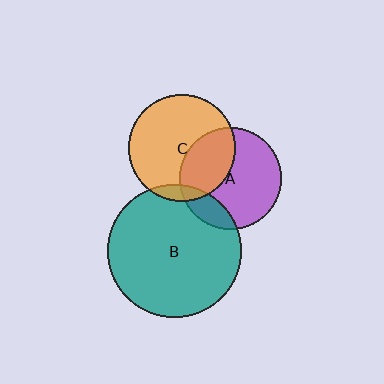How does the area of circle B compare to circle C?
Approximately 1.5 times.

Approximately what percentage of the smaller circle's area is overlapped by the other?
Approximately 35%.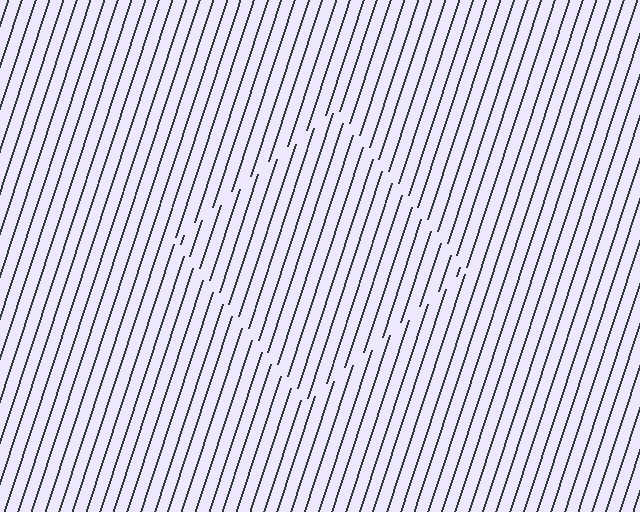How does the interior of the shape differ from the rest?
The interior of the shape contains the same grating, shifted by half a period — the contour is defined by the phase discontinuity where line-ends from the inner and outer gratings abut.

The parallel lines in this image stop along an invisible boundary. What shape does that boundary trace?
An illusory square. The interior of the shape contains the same grating, shifted by half a period — the contour is defined by the phase discontinuity where line-ends from the inner and outer gratings abut.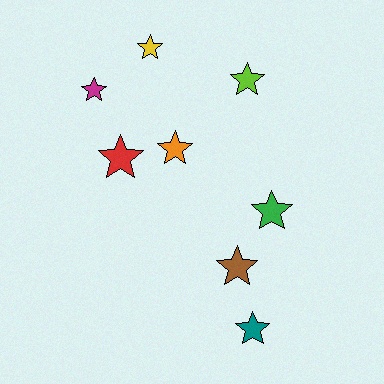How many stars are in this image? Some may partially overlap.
There are 8 stars.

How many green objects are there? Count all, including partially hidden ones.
There is 1 green object.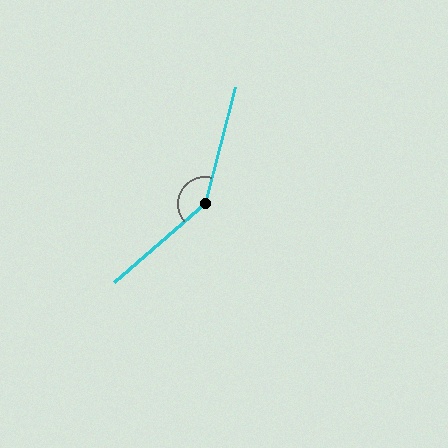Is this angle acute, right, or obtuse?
It is obtuse.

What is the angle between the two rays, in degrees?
Approximately 146 degrees.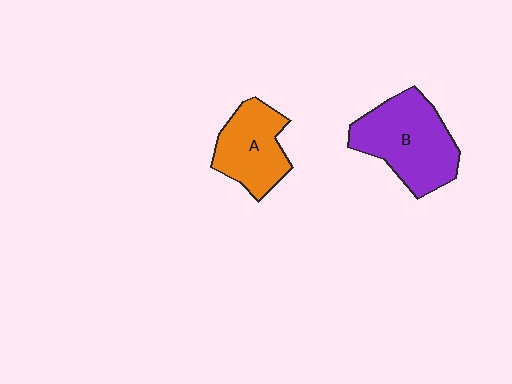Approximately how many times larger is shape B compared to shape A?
Approximately 1.4 times.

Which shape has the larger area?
Shape B (purple).